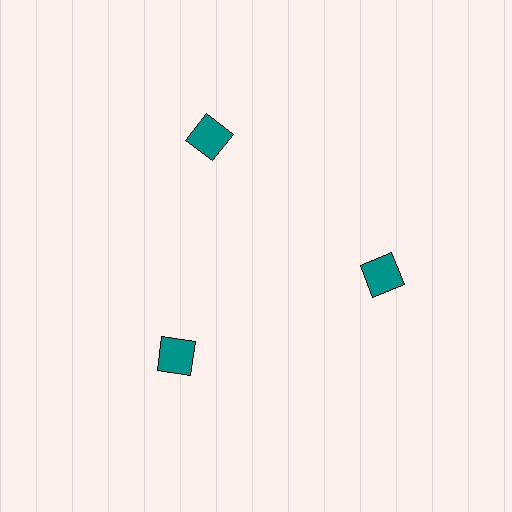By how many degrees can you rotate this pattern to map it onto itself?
The pattern maps onto itself every 120 degrees of rotation.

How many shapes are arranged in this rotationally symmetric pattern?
There are 3 shapes, arranged in 3 groups of 1.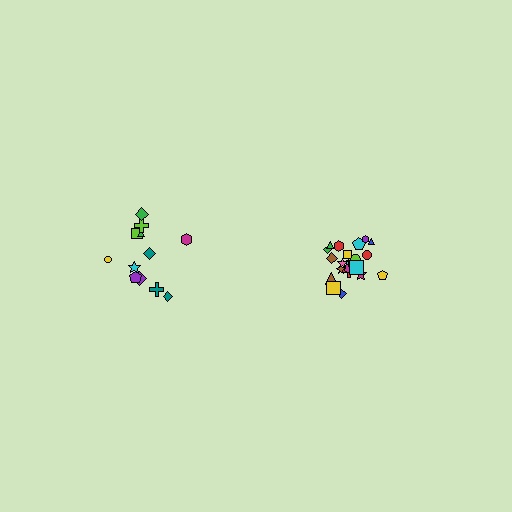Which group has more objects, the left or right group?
The right group.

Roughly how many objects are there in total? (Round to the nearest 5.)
Roughly 35 objects in total.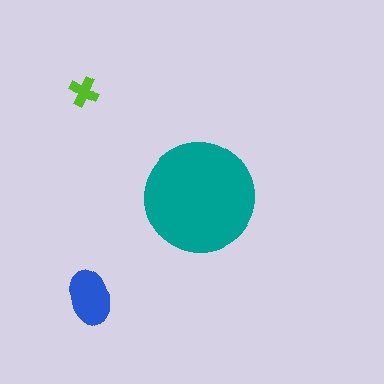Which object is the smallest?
The lime cross.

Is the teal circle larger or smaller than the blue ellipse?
Larger.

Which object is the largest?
The teal circle.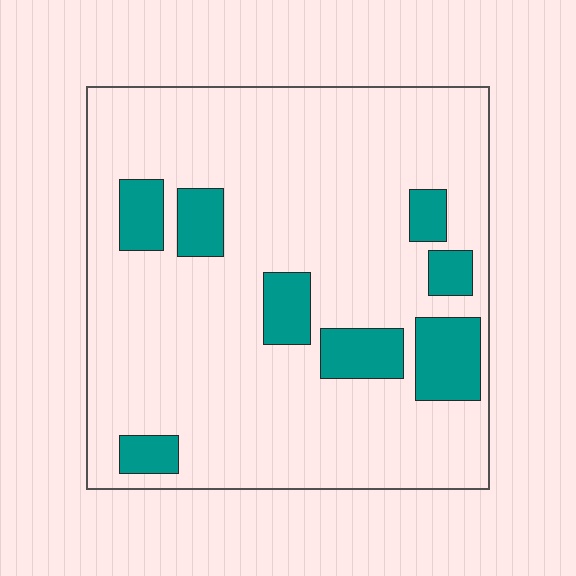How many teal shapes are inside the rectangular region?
8.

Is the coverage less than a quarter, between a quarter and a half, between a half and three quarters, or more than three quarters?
Less than a quarter.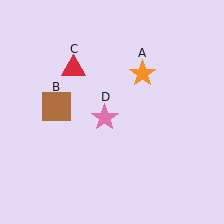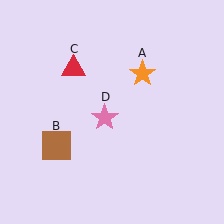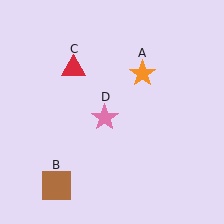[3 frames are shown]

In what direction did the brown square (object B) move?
The brown square (object B) moved down.